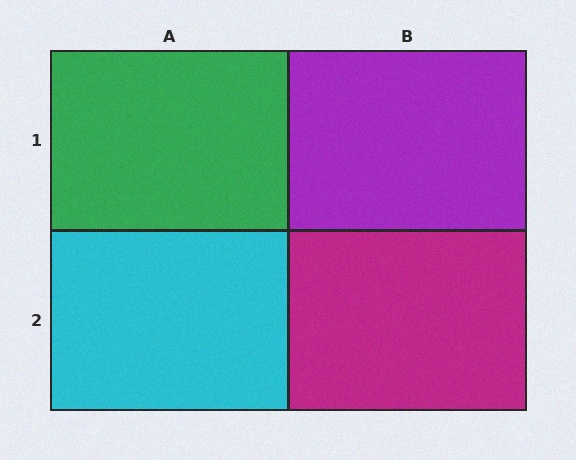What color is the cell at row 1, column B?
Purple.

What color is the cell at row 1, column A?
Green.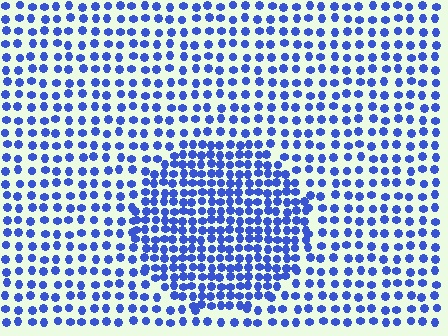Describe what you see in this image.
The image contains small blue elements arranged at two different densities. A circle-shaped region is visible where the elements are more densely packed than the surrounding area.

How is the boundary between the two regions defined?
The boundary is defined by a change in element density (approximately 1.8x ratio). All elements are the same color, size, and shape.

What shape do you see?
I see a circle.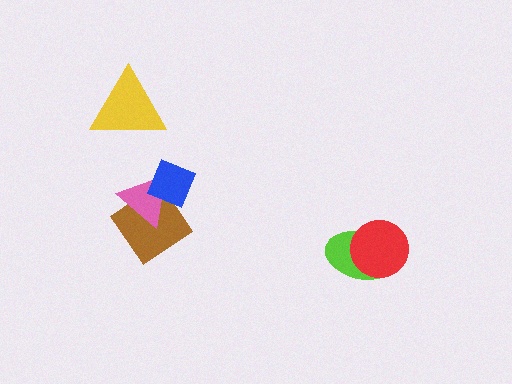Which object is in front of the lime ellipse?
The red circle is in front of the lime ellipse.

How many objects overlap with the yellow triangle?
0 objects overlap with the yellow triangle.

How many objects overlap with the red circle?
1 object overlaps with the red circle.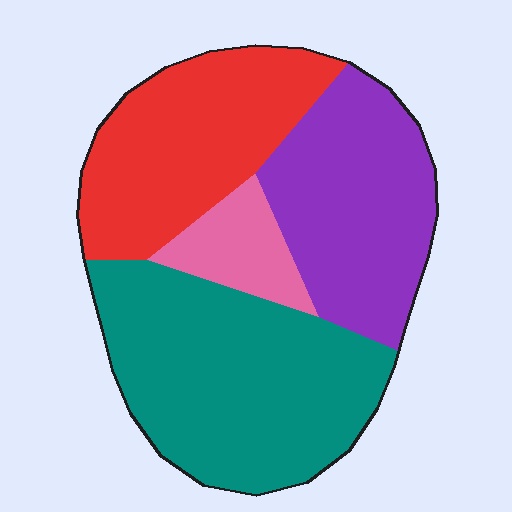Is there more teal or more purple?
Teal.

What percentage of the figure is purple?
Purple covers 27% of the figure.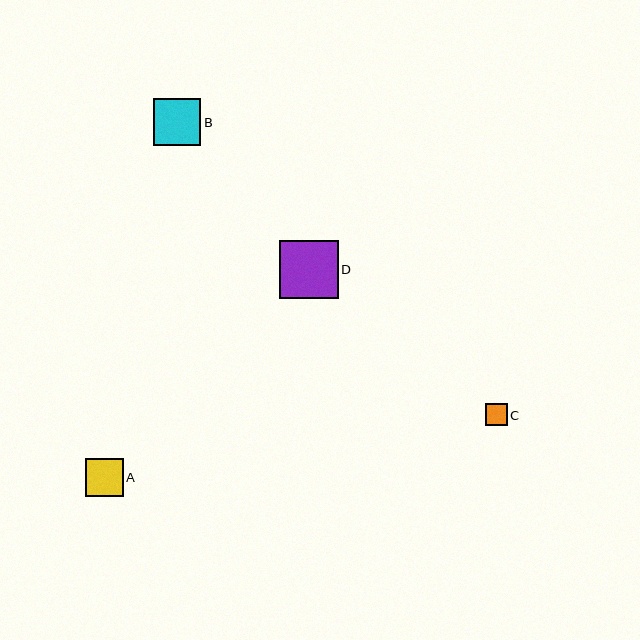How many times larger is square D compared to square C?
Square D is approximately 2.7 times the size of square C.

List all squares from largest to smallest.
From largest to smallest: D, B, A, C.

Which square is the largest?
Square D is the largest with a size of approximately 59 pixels.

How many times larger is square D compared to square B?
Square D is approximately 1.3 times the size of square B.